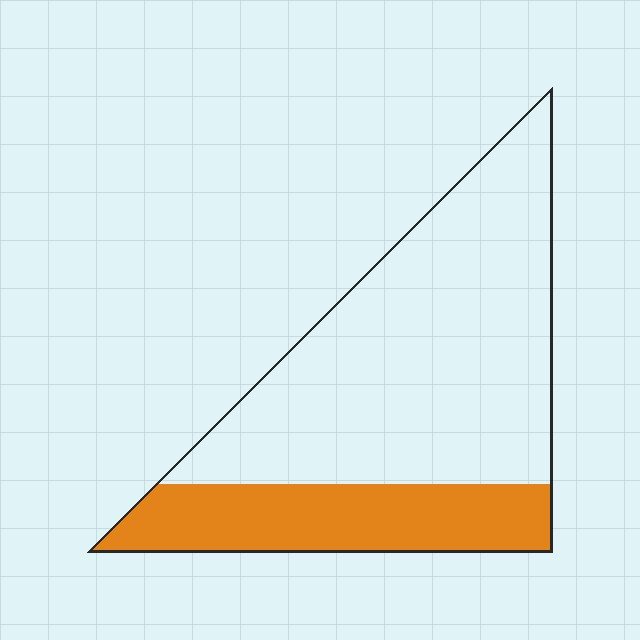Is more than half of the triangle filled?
No.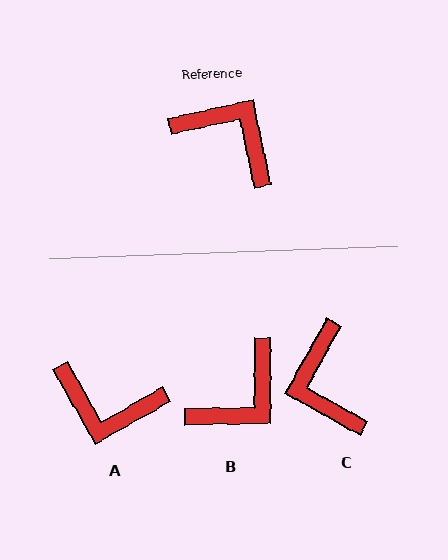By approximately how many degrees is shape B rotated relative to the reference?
Approximately 102 degrees clockwise.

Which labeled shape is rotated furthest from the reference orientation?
A, about 162 degrees away.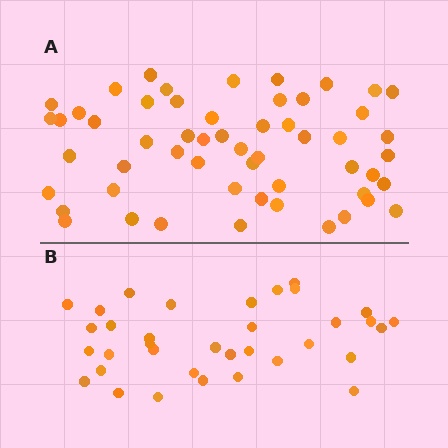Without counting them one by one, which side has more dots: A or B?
Region A (the top region) has more dots.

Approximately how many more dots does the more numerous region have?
Region A has approximately 20 more dots than region B.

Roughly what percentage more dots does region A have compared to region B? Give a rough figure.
About 55% more.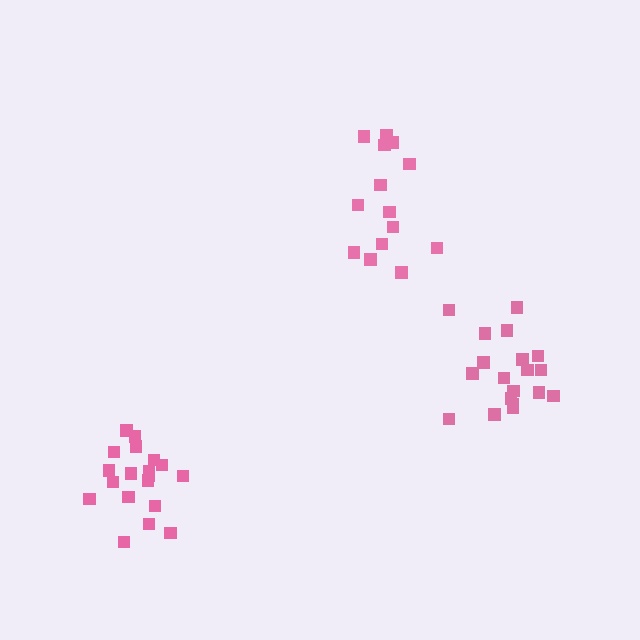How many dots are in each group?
Group 1: 14 dots, Group 2: 19 dots, Group 3: 19 dots (52 total).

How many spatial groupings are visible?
There are 3 spatial groupings.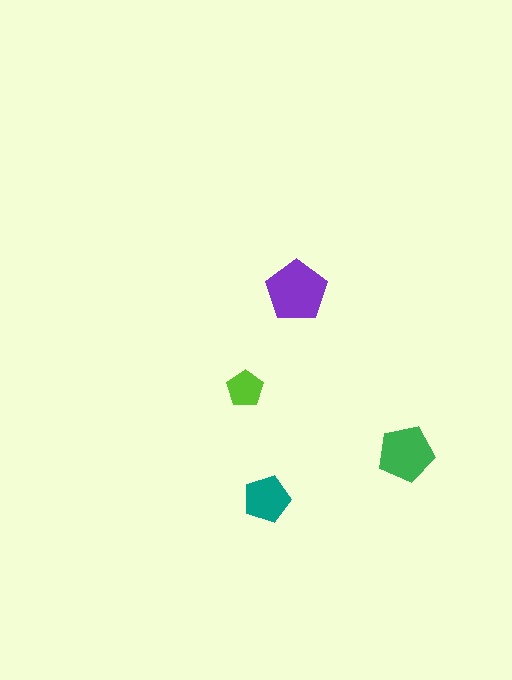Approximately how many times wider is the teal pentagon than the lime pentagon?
About 1.5 times wider.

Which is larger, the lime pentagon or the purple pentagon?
The purple one.